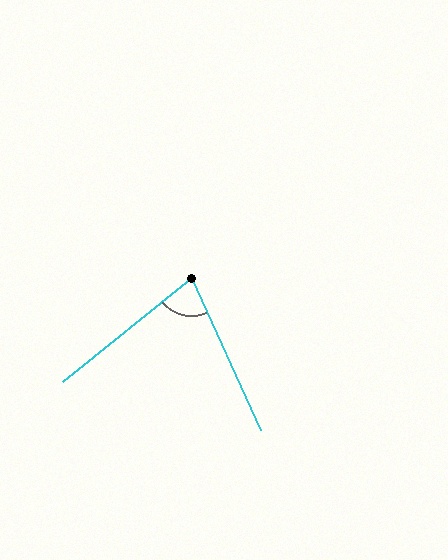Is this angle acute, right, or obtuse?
It is acute.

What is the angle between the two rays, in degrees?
Approximately 75 degrees.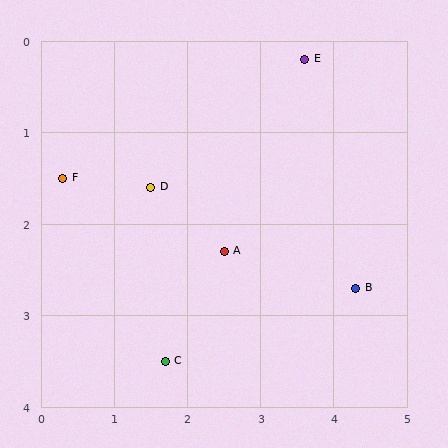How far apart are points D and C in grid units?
Points D and C are about 1.9 grid units apart.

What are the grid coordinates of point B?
Point B is at approximately (4.3, 2.7).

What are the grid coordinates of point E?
Point E is at approximately (3.6, 0.2).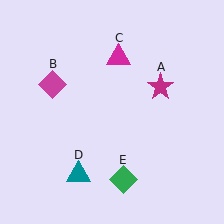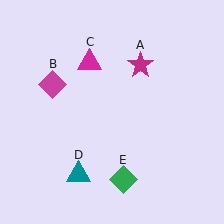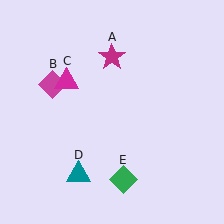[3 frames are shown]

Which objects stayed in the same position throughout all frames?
Magenta diamond (object B) and teal triangle (object D) and green diamond (object E) remained stationary.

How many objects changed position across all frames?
2 objects changed position: magenta star (object A), magenta triangle (object C).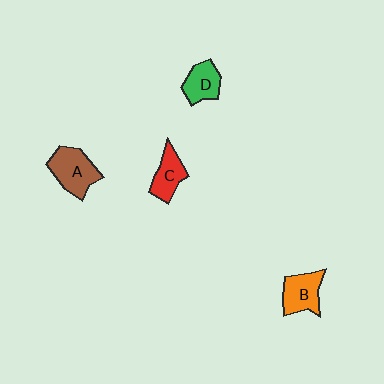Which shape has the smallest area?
Shape D (green).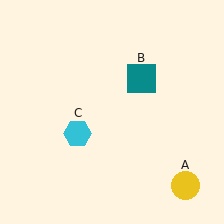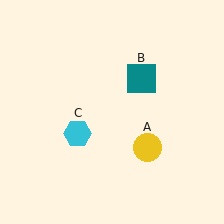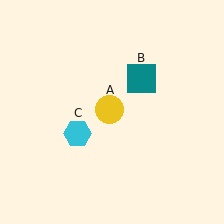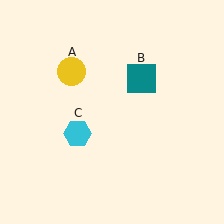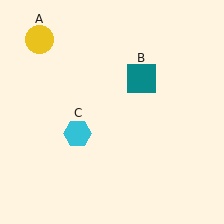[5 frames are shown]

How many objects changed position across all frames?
1 object changed position: yellow circle (object A).